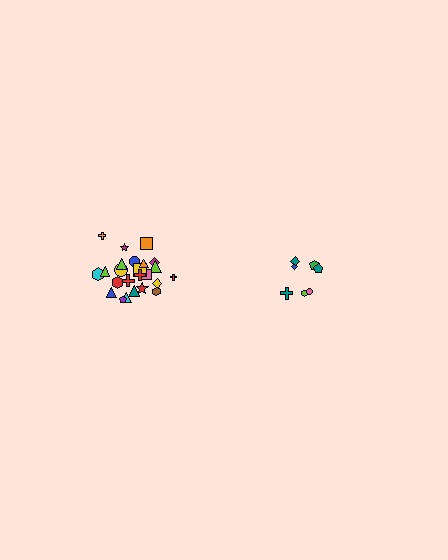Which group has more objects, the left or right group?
The left group.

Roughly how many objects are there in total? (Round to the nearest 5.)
Roughly 30 objects in total.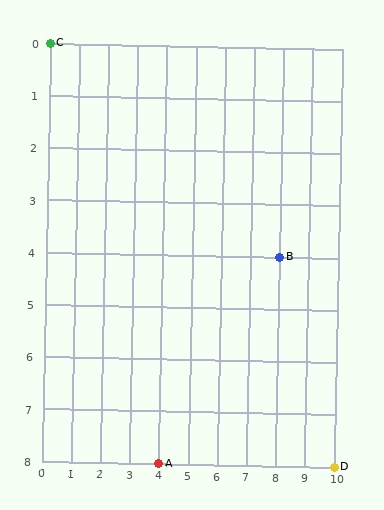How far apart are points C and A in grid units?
Points C and A are 4 columns and 8 rows apart (about 8.9 grid units diagonally).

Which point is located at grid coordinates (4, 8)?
Point A is at (4, 8).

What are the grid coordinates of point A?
Point A is at grid coordinates (4, 8).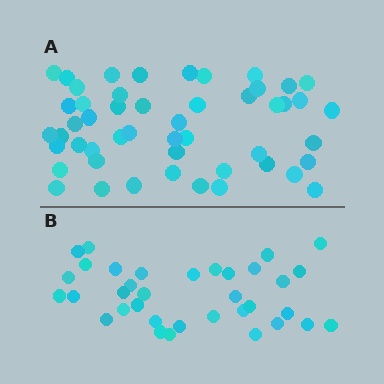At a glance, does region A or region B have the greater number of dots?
Region A (the top region) has more dots.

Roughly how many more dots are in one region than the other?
Region A has approximately 15 more dots than region B.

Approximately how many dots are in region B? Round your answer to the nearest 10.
About 40 dots. (The exact count is 35, which rounds to 40.)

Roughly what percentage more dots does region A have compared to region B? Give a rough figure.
About 45% more.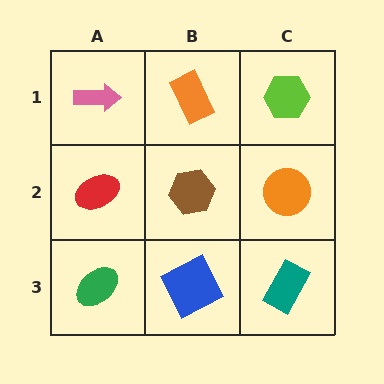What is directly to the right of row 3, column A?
A blue square.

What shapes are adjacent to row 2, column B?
An orange rectangle (row 1, column B), a blue square (row 3, column B), a red ellipse (row 2, column A), an orange circle (row 2, column C).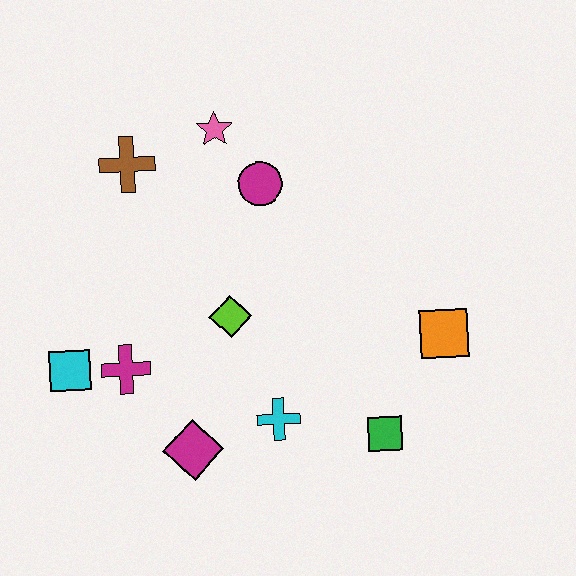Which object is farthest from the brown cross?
The green square is farthest from the brown cross.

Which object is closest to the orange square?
The green square is closest to the orange square.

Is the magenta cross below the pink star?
Yes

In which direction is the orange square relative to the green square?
The orange square is above the green square.